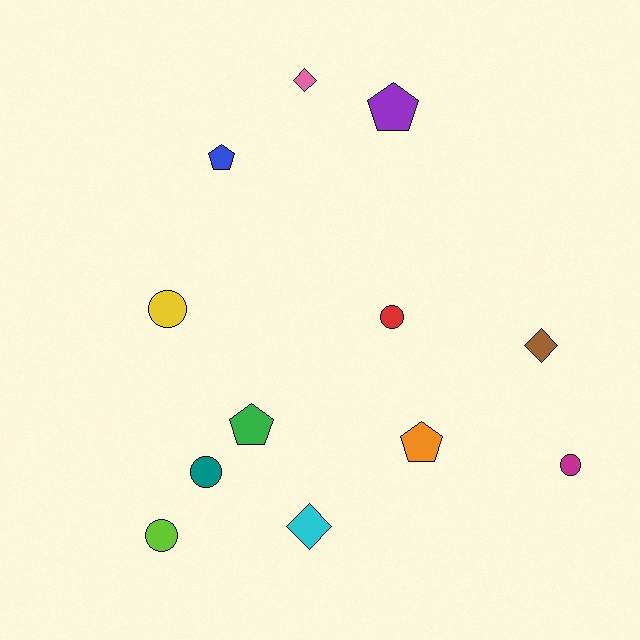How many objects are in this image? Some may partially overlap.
There are 12 objects.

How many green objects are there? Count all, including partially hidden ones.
There is 1 green object.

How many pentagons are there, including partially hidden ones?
There are 4 pentagons.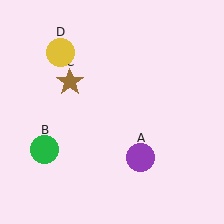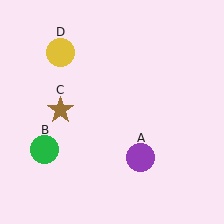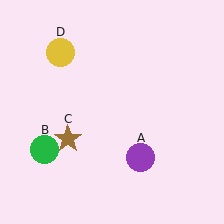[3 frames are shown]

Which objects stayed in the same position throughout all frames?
Purple circle (object A) and green circle (object B) and yellow circle (object D) remained stationary.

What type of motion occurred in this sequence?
The brown star (object C) rotated counterclockwise around the center of the scene.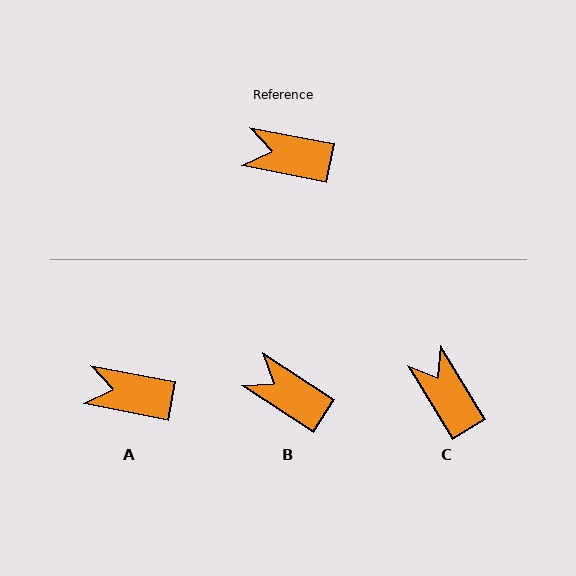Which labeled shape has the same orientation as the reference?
A.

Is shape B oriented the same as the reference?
No, it is off by about 22 degrees.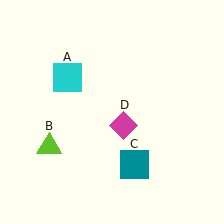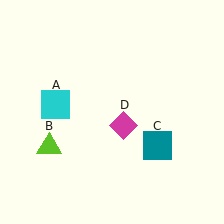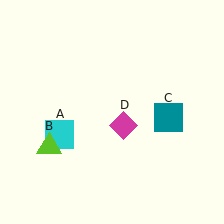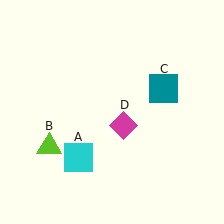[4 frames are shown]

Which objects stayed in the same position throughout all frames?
Lime triangle (object B) and magenta diamond (object D) remained stationary.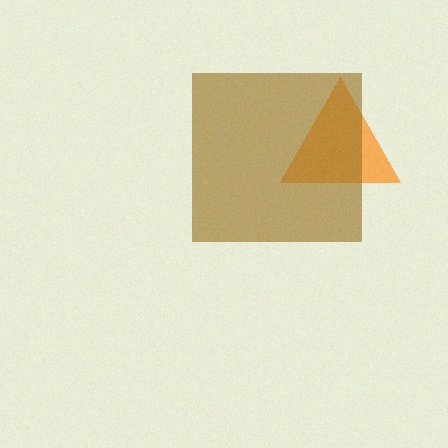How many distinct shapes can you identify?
There are 2 distinct shapes: an orange triangle, a brown square.